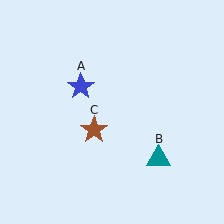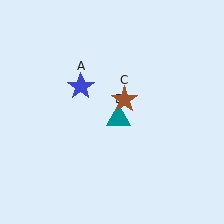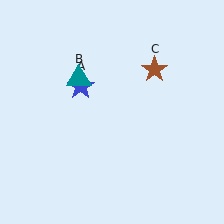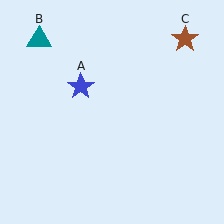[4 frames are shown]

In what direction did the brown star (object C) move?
The brown star (object C) moved up and to the right.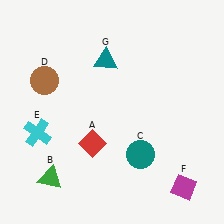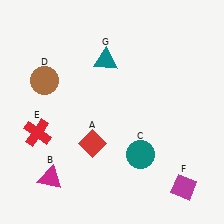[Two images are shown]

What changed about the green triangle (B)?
In Image 1, B is green. In Image 2, it changed to magenta.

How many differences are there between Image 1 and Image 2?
There are 2 differences between the two images.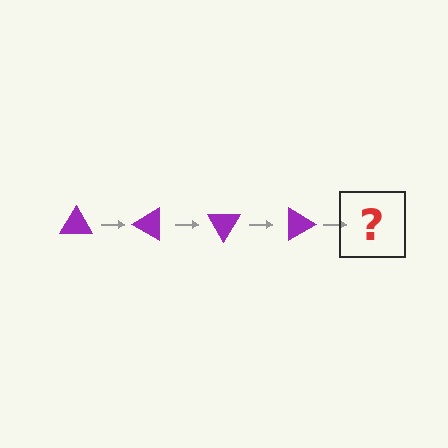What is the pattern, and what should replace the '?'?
The pattern is that the triangle rotates 30 degrees each step. The '?' should be a purple triangle rotated 120 degrees.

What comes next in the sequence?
The next element should be a purple triangle rotated 120 degrees.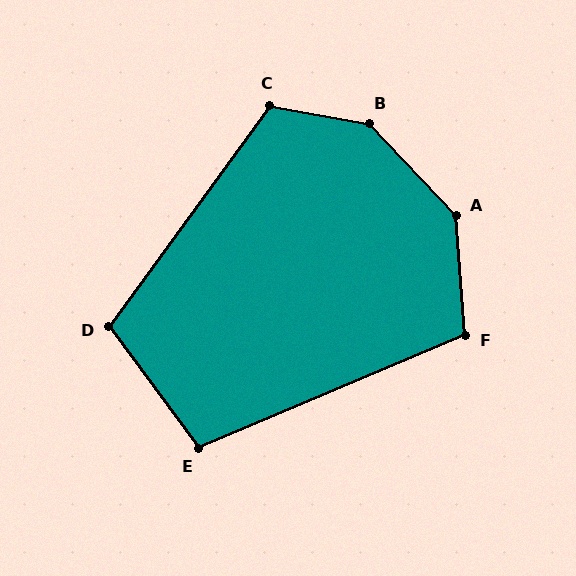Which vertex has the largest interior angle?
B, at approximately 144 degrees.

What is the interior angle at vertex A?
Approximately 141 degrees (obtuse).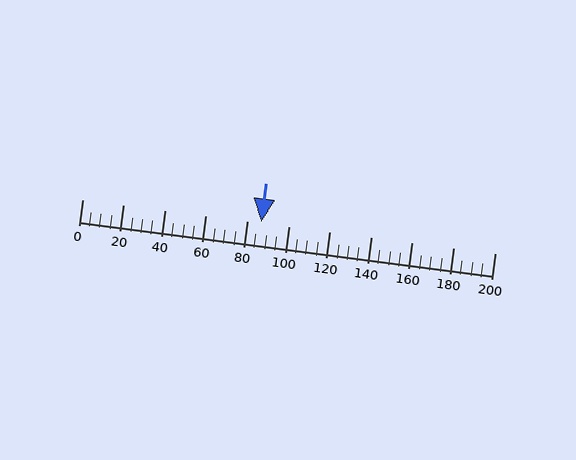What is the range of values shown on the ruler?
The ruler shows values from 0 to 200.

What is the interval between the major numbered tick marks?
The major tick marks are spaced 20 units apart.